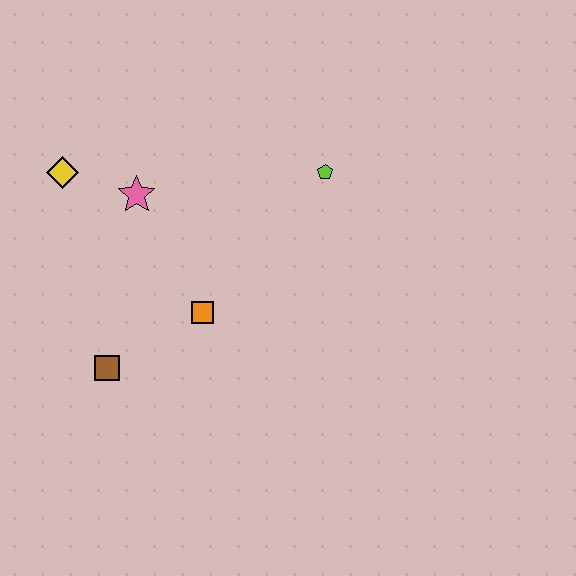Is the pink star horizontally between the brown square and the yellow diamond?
No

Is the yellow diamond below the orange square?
No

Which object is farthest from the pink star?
The lime pentagon is farthest from the pink star.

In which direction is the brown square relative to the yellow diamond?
The brown square is below the yellow diamond.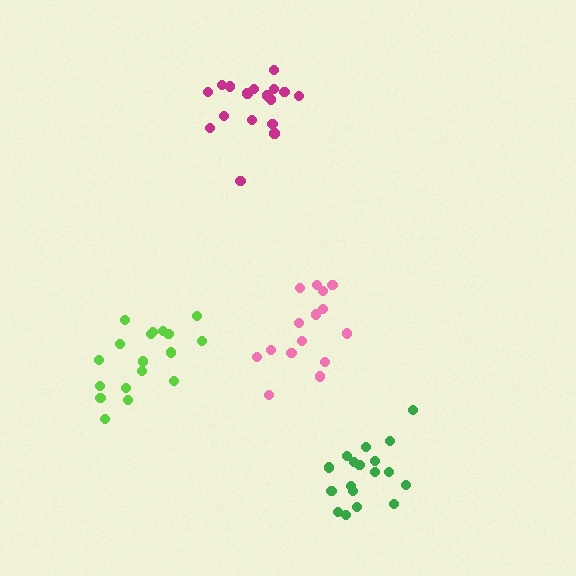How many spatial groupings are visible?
There are 4 spatial groupings.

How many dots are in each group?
Group 1: 18 dots, Group 2: 17 dots, Group 3: 18 dots, Group 4: 15 dots (68 total).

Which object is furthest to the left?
The lime cluster is leftmost.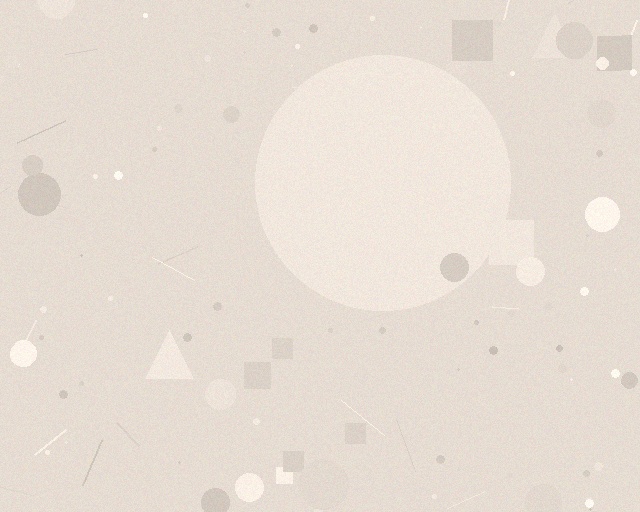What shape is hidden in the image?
A circle is hidden in the image.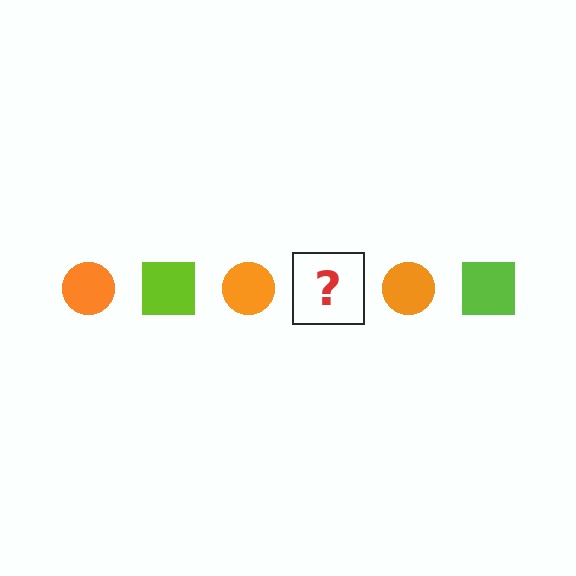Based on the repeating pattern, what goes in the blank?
The blank should be a lime square.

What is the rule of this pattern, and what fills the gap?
The rule is that the pattern alternates between orange circle and lime square. The gap should be filled with a lime square.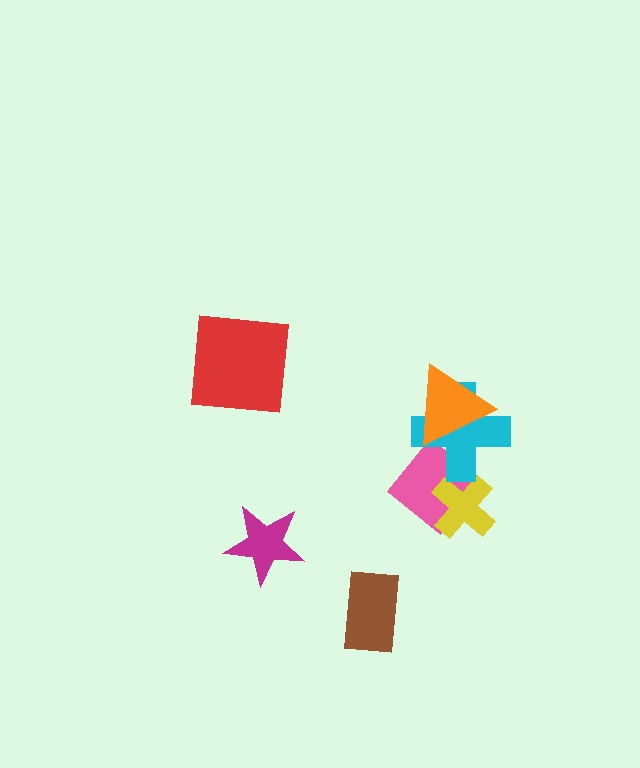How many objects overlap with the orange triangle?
2 objects overlap with the orange triangle.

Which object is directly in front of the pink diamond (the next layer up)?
The yellow cross is directly in front of the pink diamond.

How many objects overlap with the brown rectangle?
0 objects overlap with the brown rectangle.